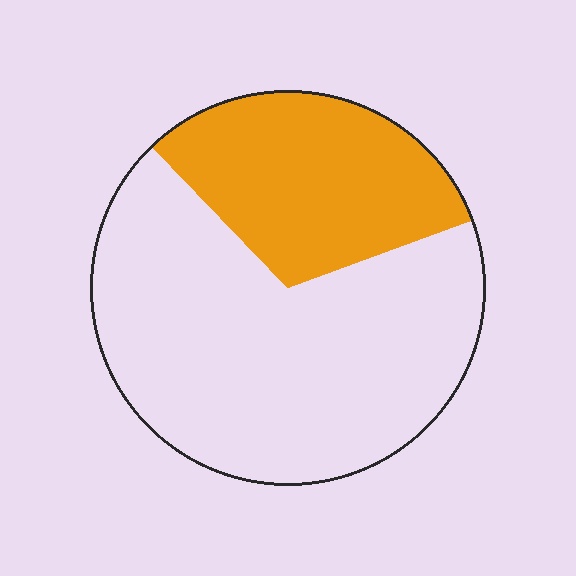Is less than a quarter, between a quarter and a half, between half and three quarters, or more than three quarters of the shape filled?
Between a quarter and a half.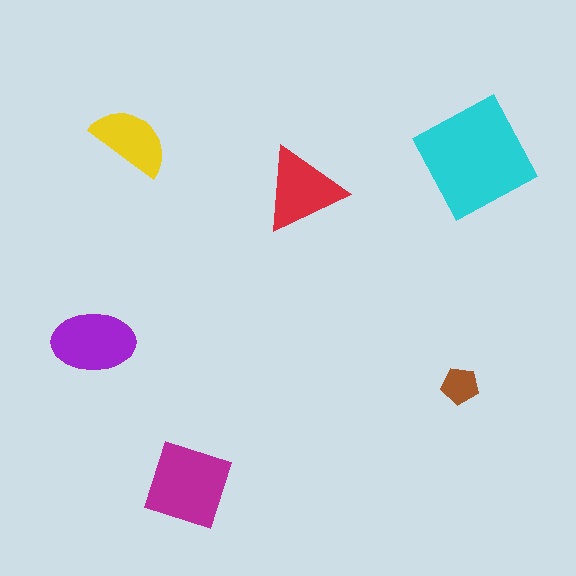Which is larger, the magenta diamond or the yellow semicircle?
The magenta diamond.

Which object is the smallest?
The brown pentagon.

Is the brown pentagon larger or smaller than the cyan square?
Smaller.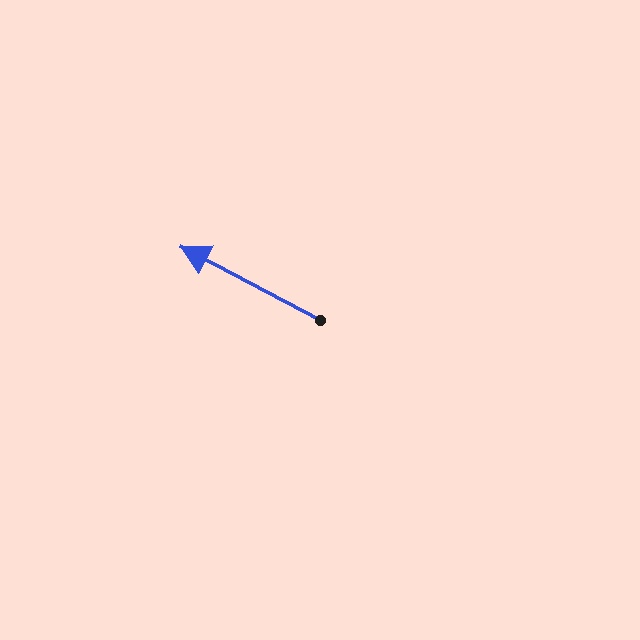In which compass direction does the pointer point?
Northwest.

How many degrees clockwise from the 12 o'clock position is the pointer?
Approximately 298 degrees.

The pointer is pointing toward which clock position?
Roughly 10 o'clock.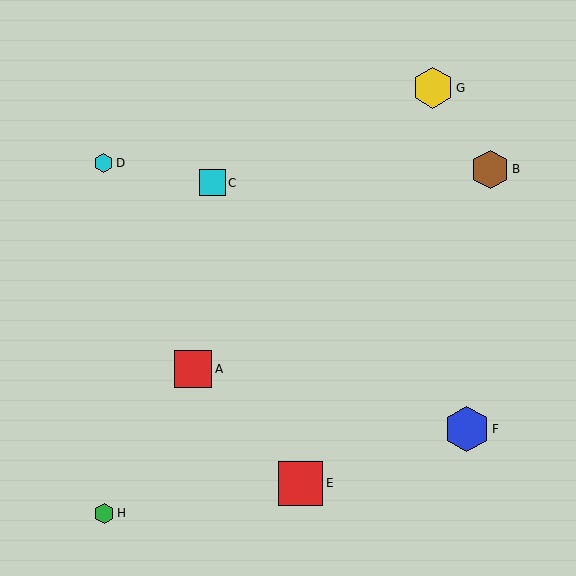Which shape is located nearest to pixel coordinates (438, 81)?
The yellow hexagon (labeled G) at (433, 88) is nearest to that location.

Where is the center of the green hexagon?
The center of the green hexagon is at (104, 513).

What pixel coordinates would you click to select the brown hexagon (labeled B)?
Click at (490, 169) to select the brown hexagon B.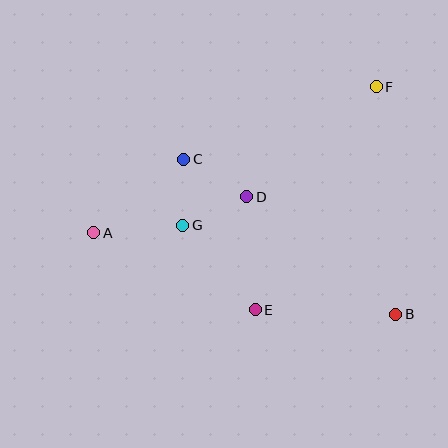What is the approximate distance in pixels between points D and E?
The distance between D and E is approximately 114 pixels.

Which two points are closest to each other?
Points C and G are closest to each other.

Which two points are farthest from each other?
Points A and F are farthest from each other.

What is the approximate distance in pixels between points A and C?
The distance between A and C is approximately 116 pixels.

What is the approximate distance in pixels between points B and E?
The distance between B and E is approximately 141 pixels.